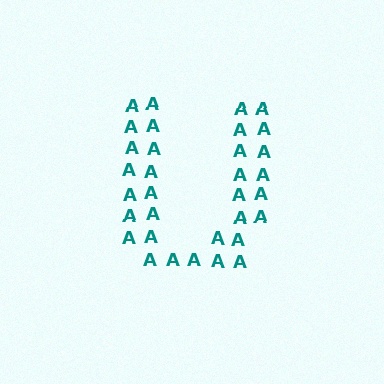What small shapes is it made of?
It is made of small letter A's.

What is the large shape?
The large shape is the letter U.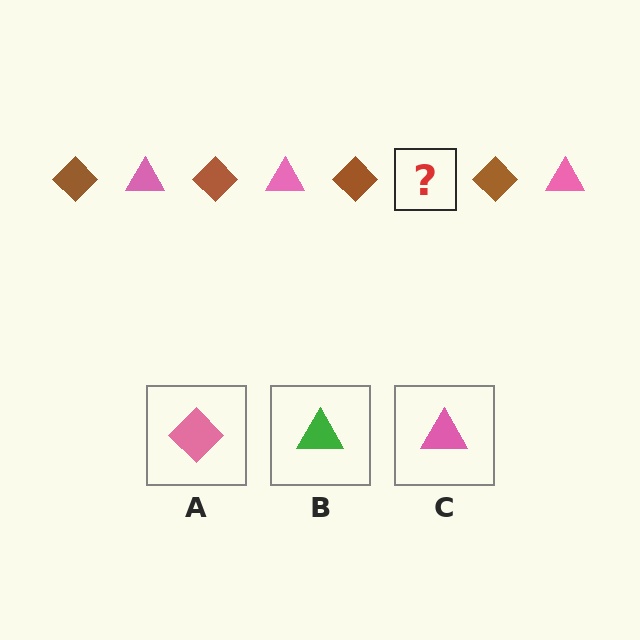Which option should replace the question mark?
Option C.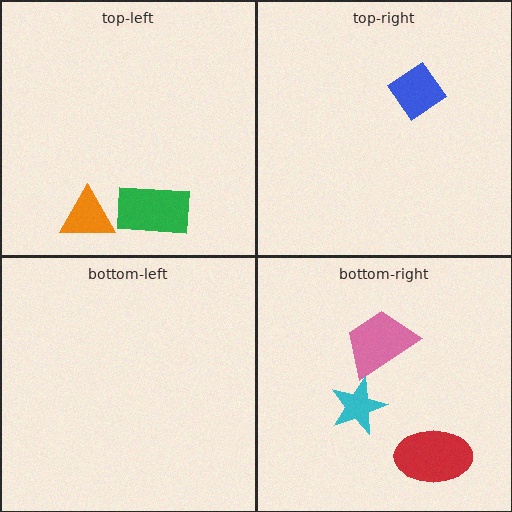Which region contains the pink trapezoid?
The bottom-right region.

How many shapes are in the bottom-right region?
3.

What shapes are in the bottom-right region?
The pink trapezoid, the red ellipse, the cyan star.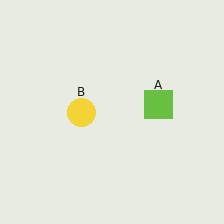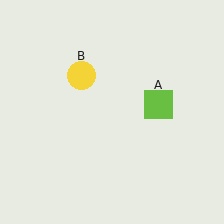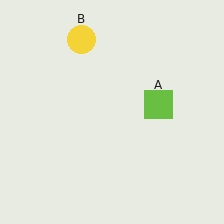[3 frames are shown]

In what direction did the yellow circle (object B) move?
The yellow circle (object B) moved up.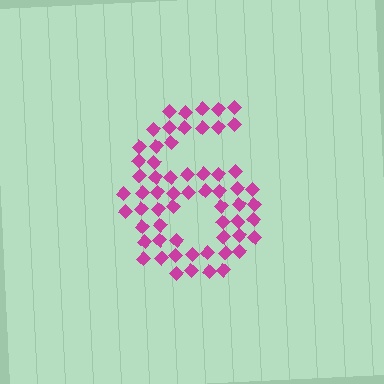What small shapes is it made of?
It is made of small diamonds.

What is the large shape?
The large shape is the digit 6.